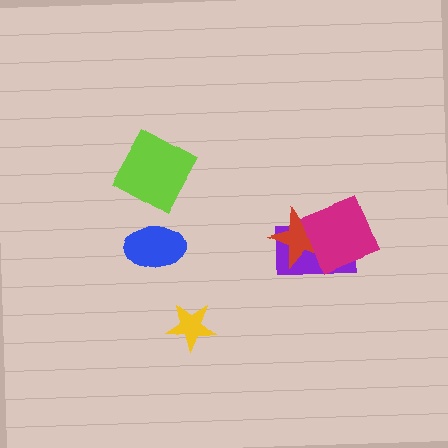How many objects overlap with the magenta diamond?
2 objects overlap with the magenta diamond.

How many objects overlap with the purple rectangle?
2 objects overlap with the purple rectangle.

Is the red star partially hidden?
Yes, it is partially covered by another shape.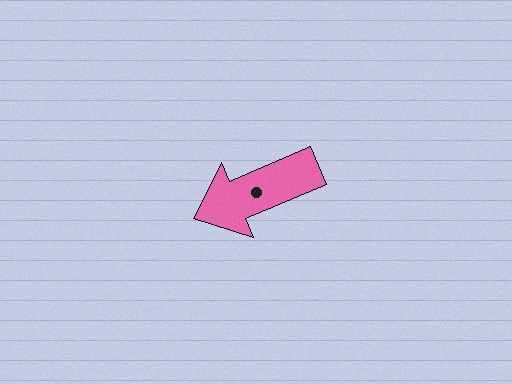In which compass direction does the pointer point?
Southwest.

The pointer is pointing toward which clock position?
Roughly 8 o'clock.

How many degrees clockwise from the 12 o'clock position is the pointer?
Approximately 247 degrees.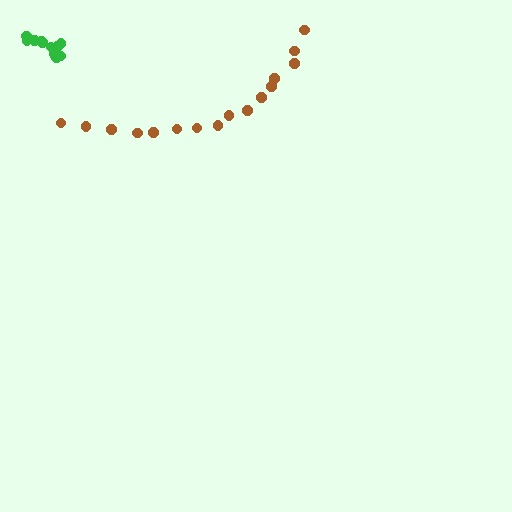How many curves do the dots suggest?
There are 2 distinct paths.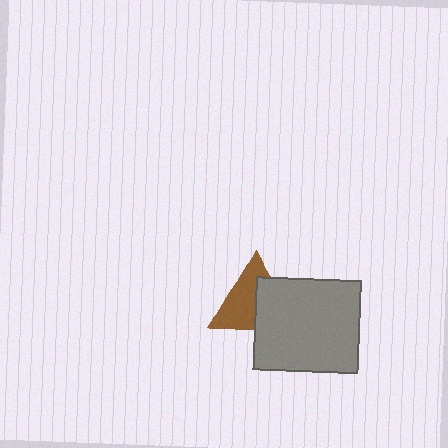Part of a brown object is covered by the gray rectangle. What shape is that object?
It is a triangle.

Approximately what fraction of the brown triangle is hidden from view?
Roughly 44% of the brown triangle is hidden behind the gray rectangle.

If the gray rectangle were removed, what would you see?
You would see the complete brown triangle.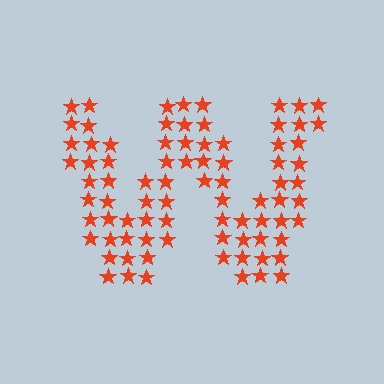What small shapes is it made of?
It is made of small stars.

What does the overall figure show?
The overall figure shows the letter W.